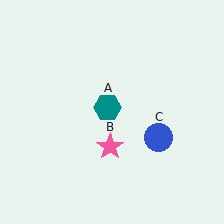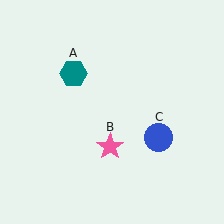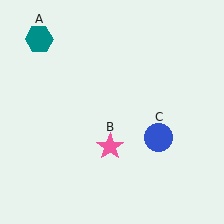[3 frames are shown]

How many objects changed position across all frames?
1 object changed position: teal hexagon (object A).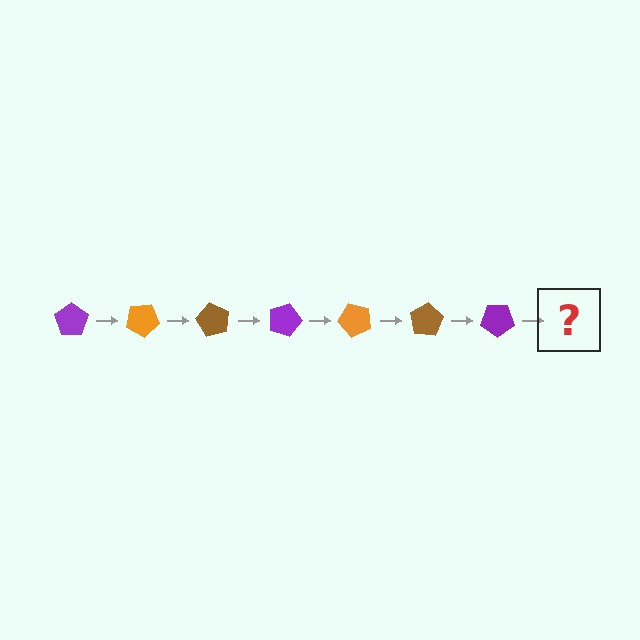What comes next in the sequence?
The next element should be an orange pentagon, rotated 210 degrees from the start.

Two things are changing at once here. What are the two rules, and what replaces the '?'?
The two rules are that it rotates 30 degrees each step and the color cycles through purple, orange, and brown. The '?' should be an orange pentagon, rotated 210 degrees from the start.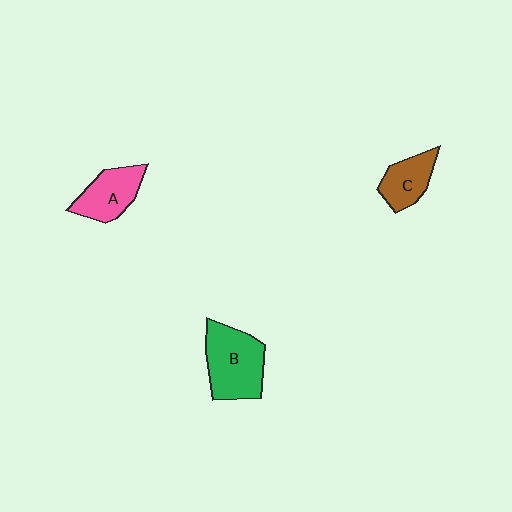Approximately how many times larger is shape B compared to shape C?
Approximately 1.7 times.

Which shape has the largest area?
Shape B (green).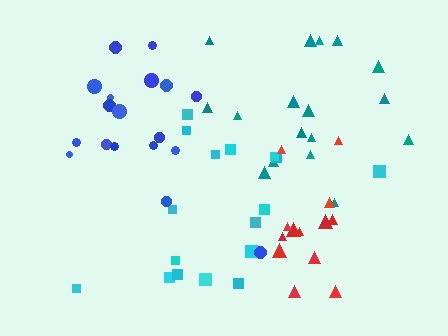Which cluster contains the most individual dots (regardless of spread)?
Blue (18).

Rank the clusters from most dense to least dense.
red, blue, teal, cyan.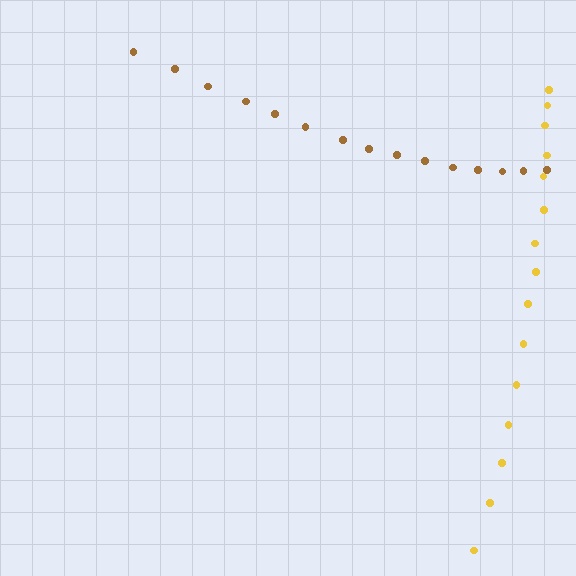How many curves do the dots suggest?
There are 2 distinct paths.